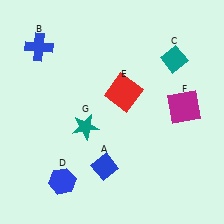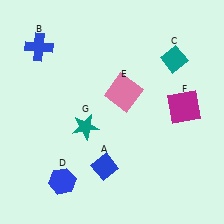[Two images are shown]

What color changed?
The square (E) changed from red in Image 1 to pink in Image 2.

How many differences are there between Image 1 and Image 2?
There is 1 difference between the two images.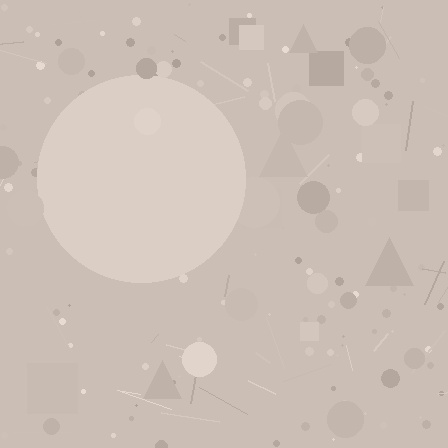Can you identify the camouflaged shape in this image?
The camouflaged shape is a circle.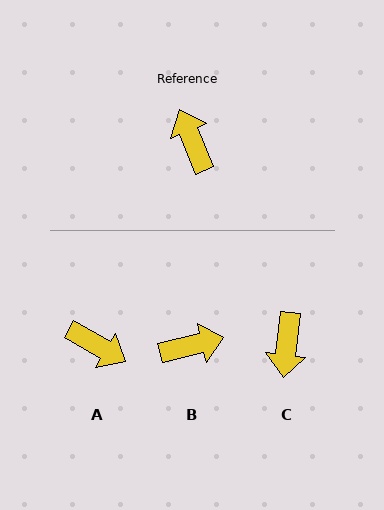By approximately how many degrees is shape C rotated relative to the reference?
Approximately 151 degrees counter-clockwise.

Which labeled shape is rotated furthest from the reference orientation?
C, about 151 degrees away.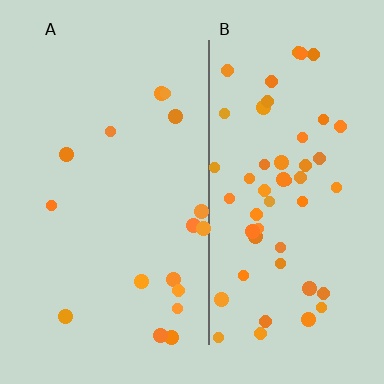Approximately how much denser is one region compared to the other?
Approximately 3.2× — region B over region A.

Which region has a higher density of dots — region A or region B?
B (the right).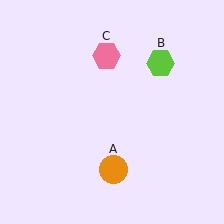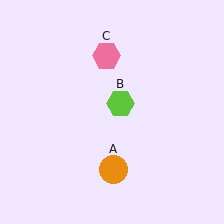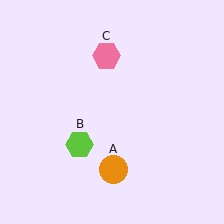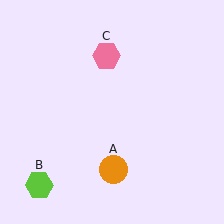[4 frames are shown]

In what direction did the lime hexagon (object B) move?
The lime hexagon (object B) moved down and to the left.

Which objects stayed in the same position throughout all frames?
Orange circle (object A) and pink hexagon (object C) remained stationary.